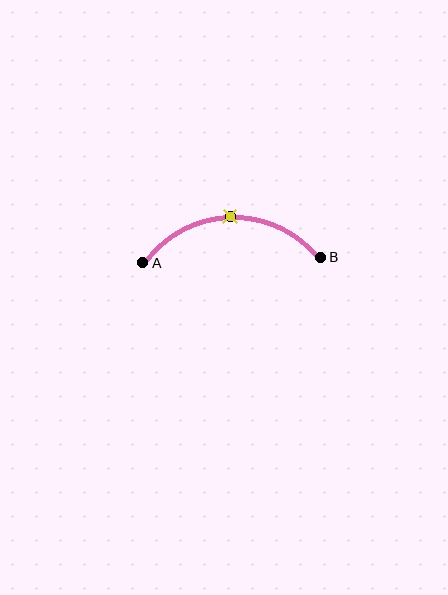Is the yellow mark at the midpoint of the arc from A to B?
Yes. The yellow mark lies on the arc at equal arc-length from both A and B — it is the arc midpoint.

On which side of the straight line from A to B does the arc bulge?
The arc bulges above the straight line connecting A and B.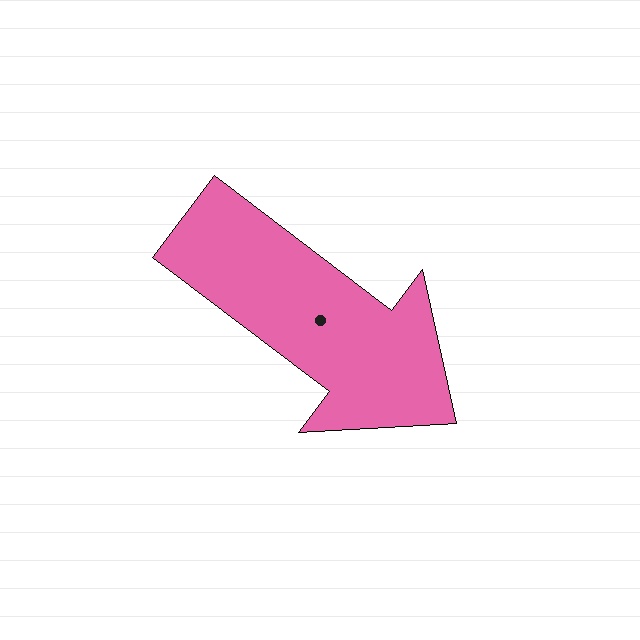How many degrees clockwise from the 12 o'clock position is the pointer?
Approximately 127 degrees.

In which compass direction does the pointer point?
Southeast.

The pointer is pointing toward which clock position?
Roughly 4 o'clock.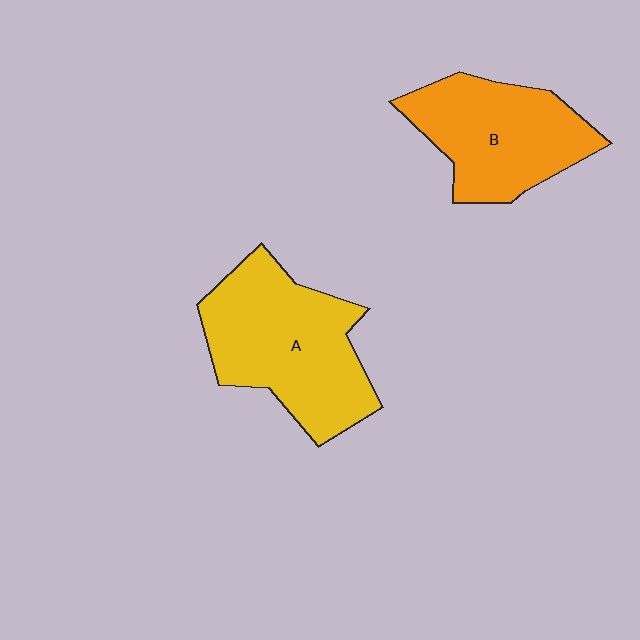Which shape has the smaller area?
Shape B (orange).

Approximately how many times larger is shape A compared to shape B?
Approximately 1.2 times.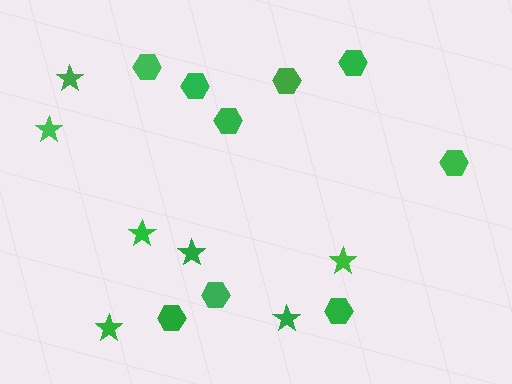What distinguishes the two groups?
There are 2 groups: one group of hexagons (9) and one group of stars (7).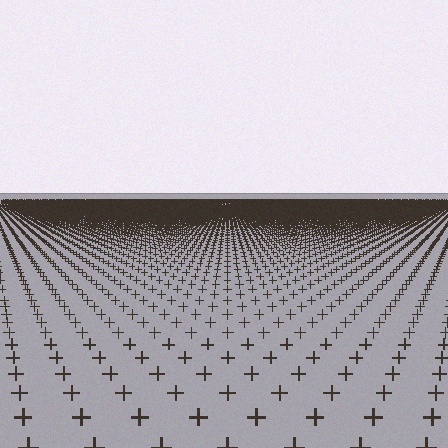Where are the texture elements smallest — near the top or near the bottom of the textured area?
Near the top.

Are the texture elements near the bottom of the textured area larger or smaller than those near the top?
Larger. Near the bottom, elements are closer to the viewer and appear at a bigger on-screen size.